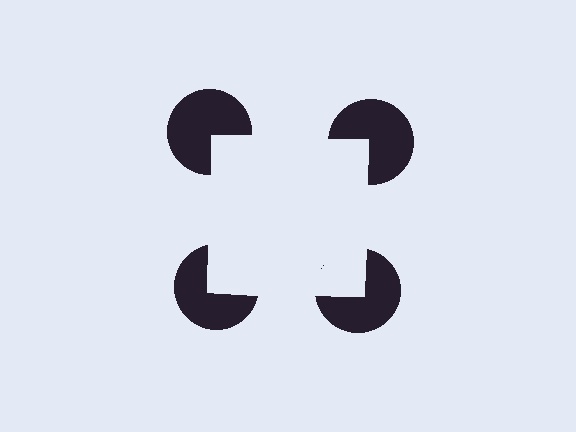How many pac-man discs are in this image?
There are 4 — one at each vertex of the illusory square.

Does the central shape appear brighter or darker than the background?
It typically appears slightly brighter than the background, even though no actual brightness change is drawn.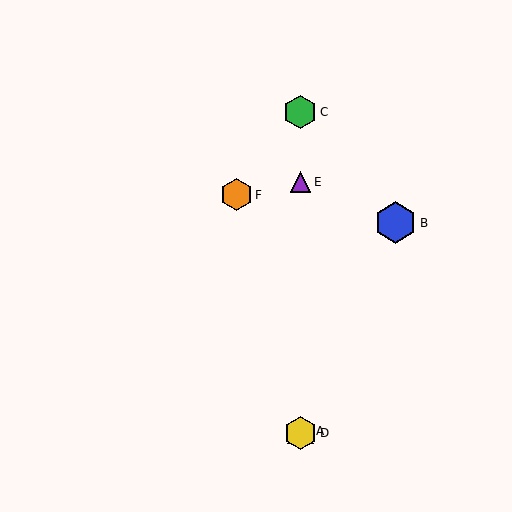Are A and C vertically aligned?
Yes, both are at x≈300.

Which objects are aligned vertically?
Objects A, C, D, E are aligned vertically.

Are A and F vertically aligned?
No, A is at x≈300 and F is at x≈236.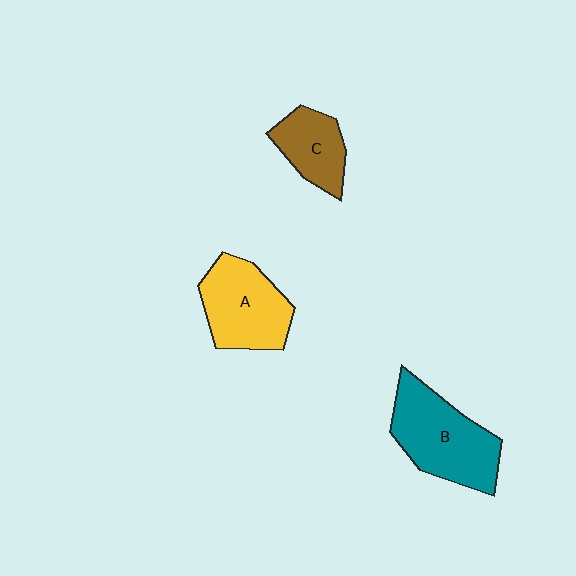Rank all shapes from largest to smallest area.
From largest to smallest: B (teal), A (yellow), C (brown).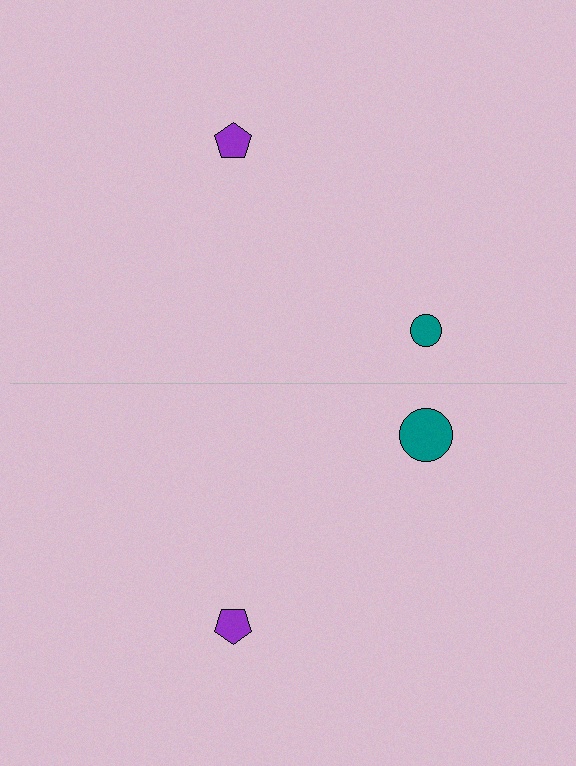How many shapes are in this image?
There are 4 shapes in this image.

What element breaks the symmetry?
The teal circle on the bottom side has a different size than its mirror counterpart.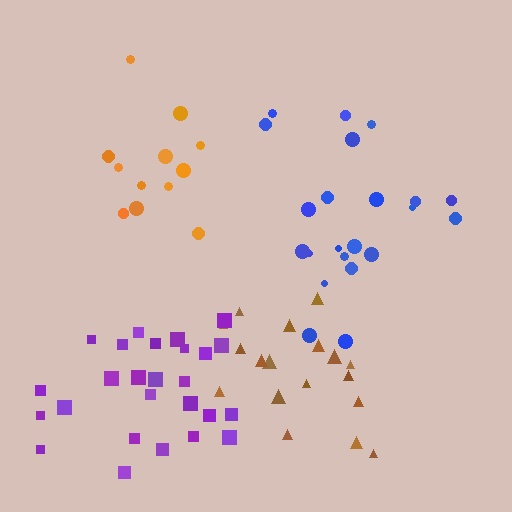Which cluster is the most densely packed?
Purple.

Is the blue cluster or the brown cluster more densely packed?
Blue.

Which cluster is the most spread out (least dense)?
Orange.